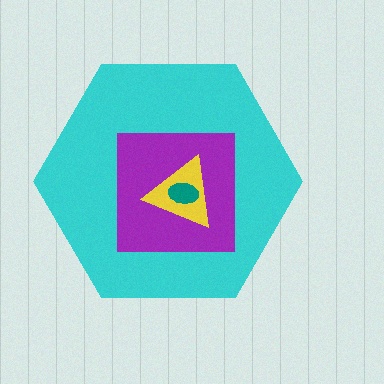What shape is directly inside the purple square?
The yellow triangle.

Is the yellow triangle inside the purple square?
Yes.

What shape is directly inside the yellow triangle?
The teal ellipse.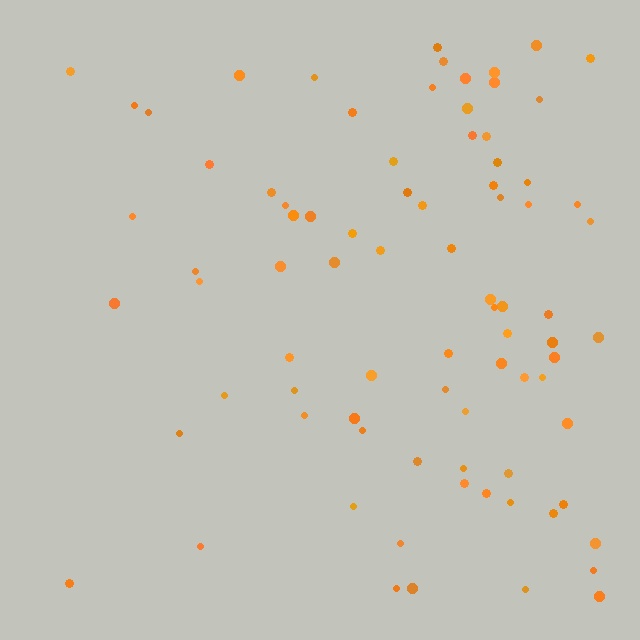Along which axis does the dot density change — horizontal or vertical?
Horizontal.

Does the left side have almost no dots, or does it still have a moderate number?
Still a moderate number, just noticeably fewer than the right.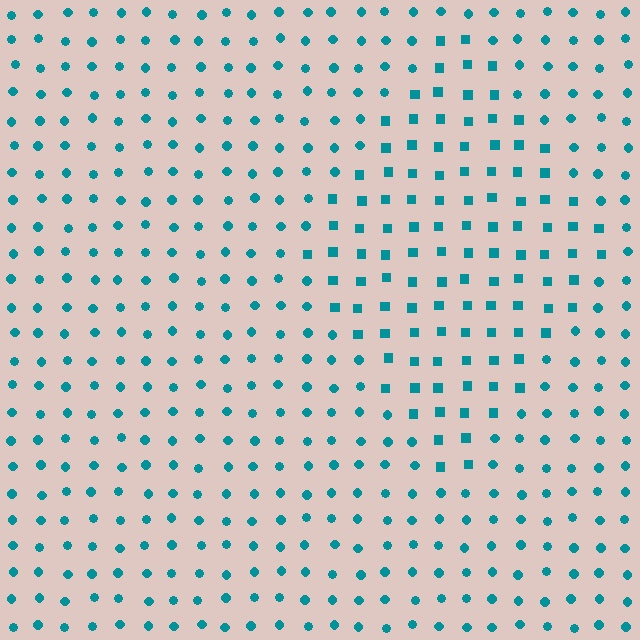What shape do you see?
I see a diamond.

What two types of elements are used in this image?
The image uses squares inside the diamond region and circles outside it.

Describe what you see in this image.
The image is filled with small teal elements arranged in a uniform grid. A diamond-shaped region contains squares, while the surrounding area contains circles. The boundary is defined purely by the change in element shape.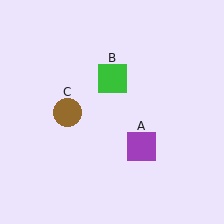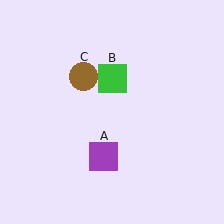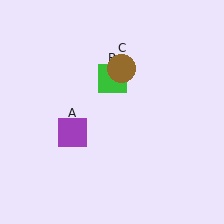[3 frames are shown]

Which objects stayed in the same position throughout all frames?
Green square (object B) remained stationary.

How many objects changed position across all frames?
2 objects changed position: purple square (object A), brown circle (object C).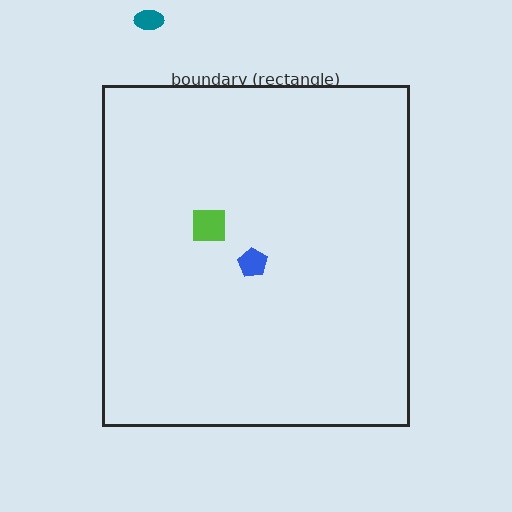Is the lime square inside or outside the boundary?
Inside.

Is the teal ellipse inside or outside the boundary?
Outside.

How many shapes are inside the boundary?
2 inside, 1 outside.